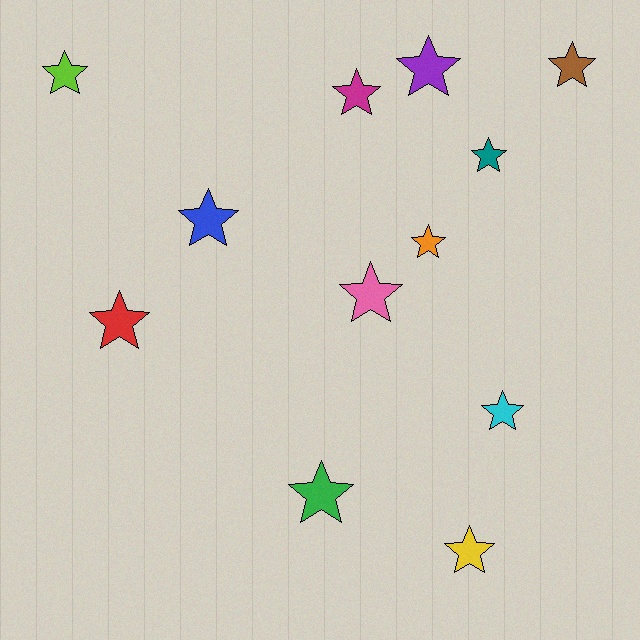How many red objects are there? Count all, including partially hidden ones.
There is 1 red object.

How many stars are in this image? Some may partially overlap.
There are 12 stars.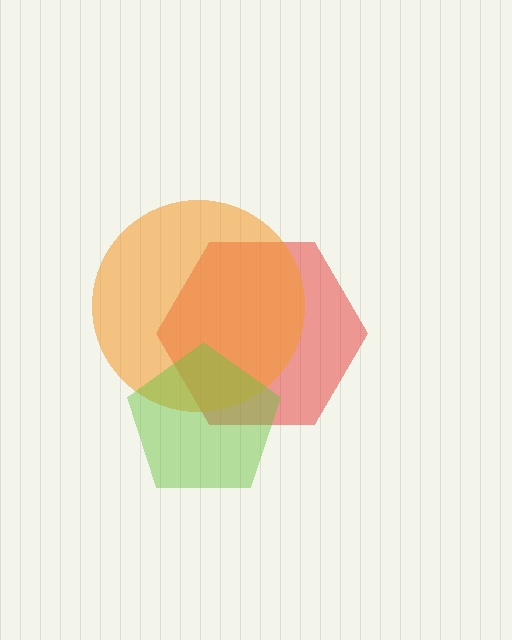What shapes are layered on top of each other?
The layered shapes are: a red hexagon, an orange circle, a lime pentagon.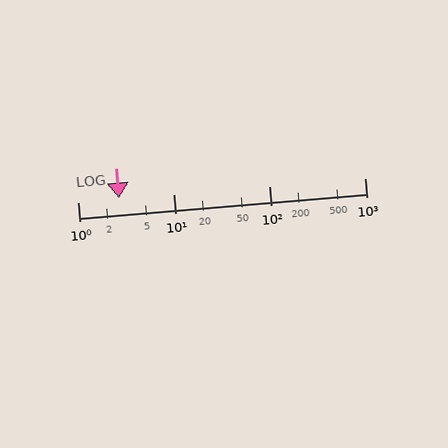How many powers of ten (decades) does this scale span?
The scale spans 3 decades, from 1 to 1000.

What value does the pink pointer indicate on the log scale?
The pointer indicates approximately 2.7.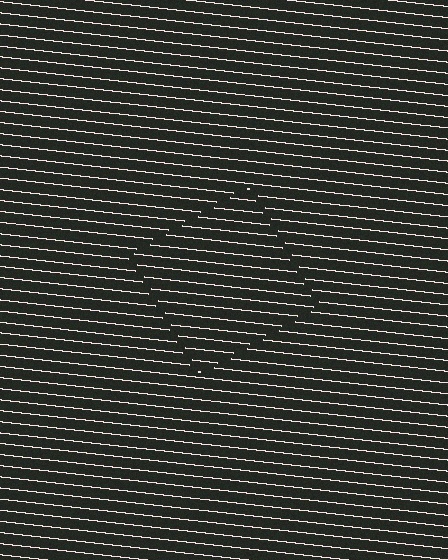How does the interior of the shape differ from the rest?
The interior of the shape contains the same grating, shifted by half a period — the contour is defined by the phase discontinuity where line-ends from the inner and outer gratings abut.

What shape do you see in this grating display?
An illusory square. The interior of the shape contains the same grating, shifted by half a period — the contour is defined by the phase discontinuity where line-ends from the inner and outer gratings abut.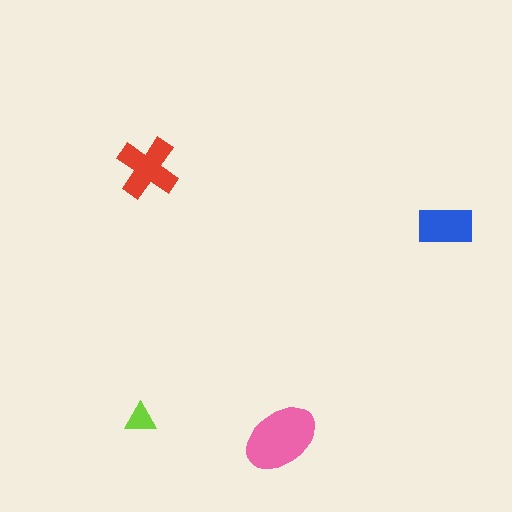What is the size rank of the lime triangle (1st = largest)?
4th.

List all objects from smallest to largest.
The lime triangle, the blue rectangle, the red cross, the pink ellipse.